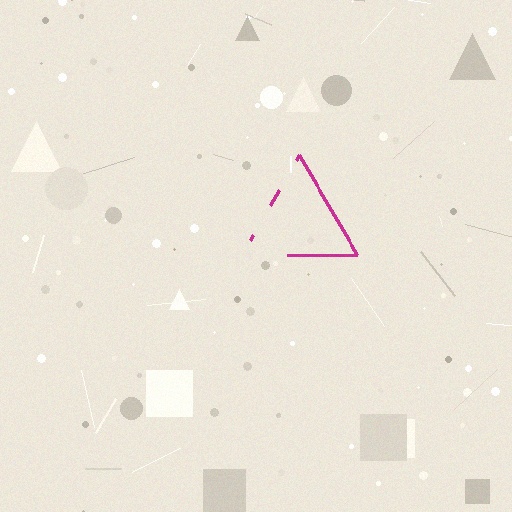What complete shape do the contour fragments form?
The contour fragments form a triangle.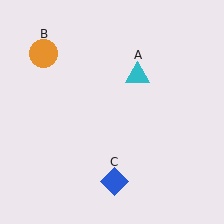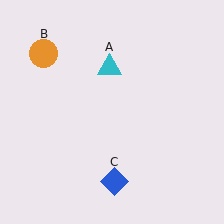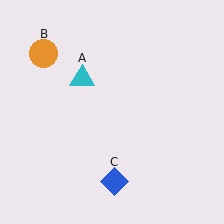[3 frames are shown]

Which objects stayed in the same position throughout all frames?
Orange circle (object B) and blue diamond (object C) remained stationary.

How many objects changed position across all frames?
1 object changed position: cyan triangle (object A).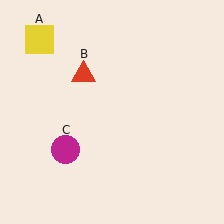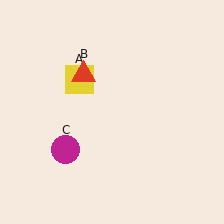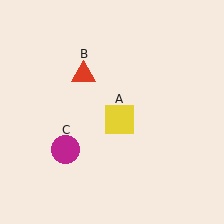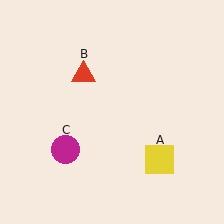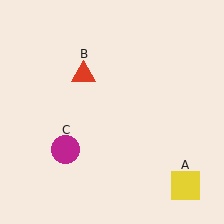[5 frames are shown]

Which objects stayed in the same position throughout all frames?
Red triangle (object B) and magenta circle (object C) remained stationary.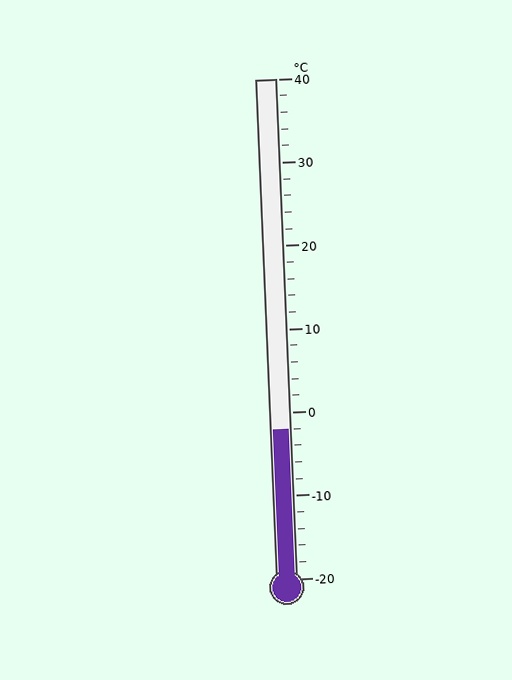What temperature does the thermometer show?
The thermometer shows approximately -2°C.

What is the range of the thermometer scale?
The thermometer scale ranges from -20°C to 40°C.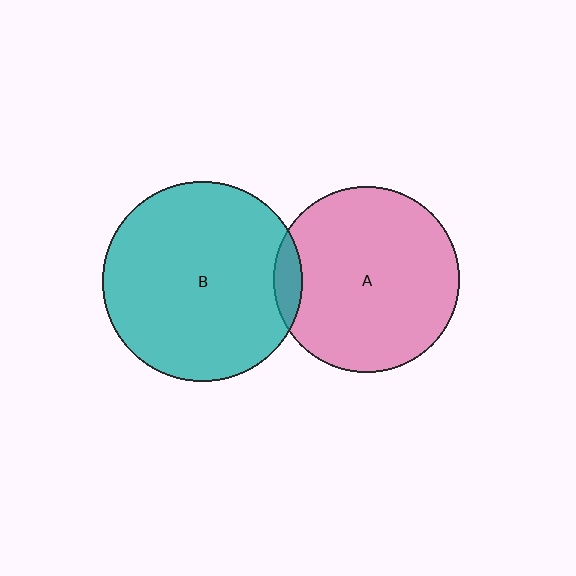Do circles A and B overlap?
Yes.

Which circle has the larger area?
Circle B (teal).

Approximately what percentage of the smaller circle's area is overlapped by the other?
Approximately 5%.